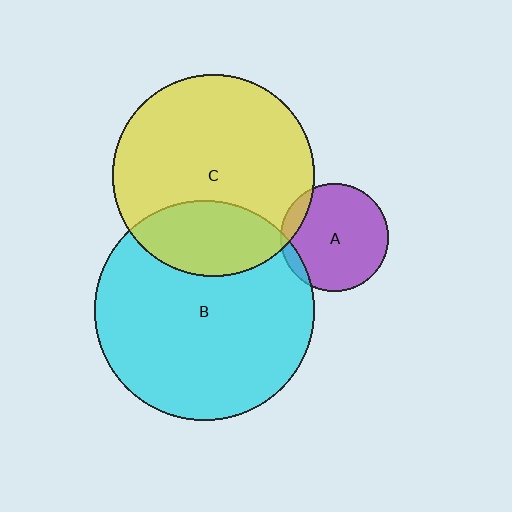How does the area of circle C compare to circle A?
Approximately 3.5 times.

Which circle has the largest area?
Circle B (cyan).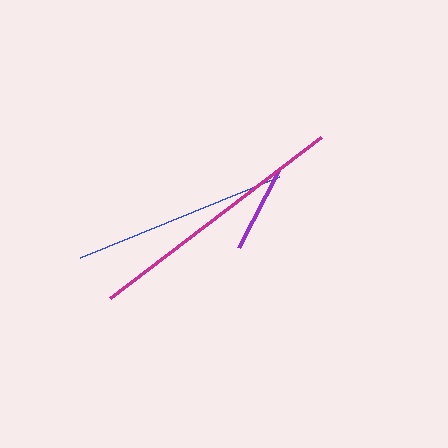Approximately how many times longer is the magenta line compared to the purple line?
The magenta line is approximately 3.0 times the length of the purple line.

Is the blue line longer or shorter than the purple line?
The blue line is longer than the purple line.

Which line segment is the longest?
The magenta line is the longest at approximately 266 pixels.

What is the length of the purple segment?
The purple segment is approximately 90 pixels long.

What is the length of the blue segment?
The blue segment is approximately 215 pixels long.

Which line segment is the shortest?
The purple line is the shortest at approximately 90 pixels.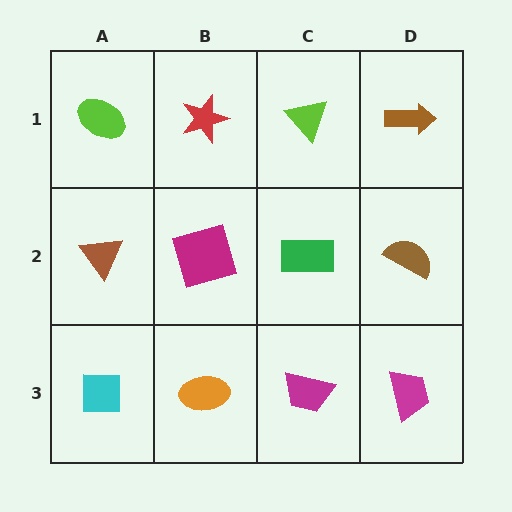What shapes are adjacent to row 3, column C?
A green rectangle (row 2, column C), an orange ellipse (row 3, column B), a magenta trapezoid (row 3, column D).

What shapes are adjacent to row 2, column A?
A lime ellipse (row 1, column A), a cyan square (row 3, column A), a magenta square (row 2, column B).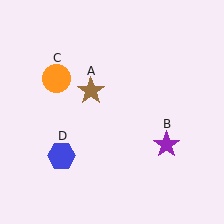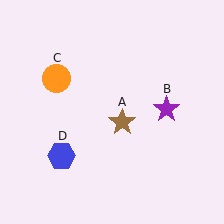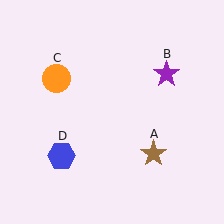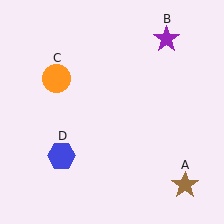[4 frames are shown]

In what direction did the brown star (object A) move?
The brown star (object A) moved down and to the right.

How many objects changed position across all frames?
2 objects changed position: brown star (object A), purple star (object B).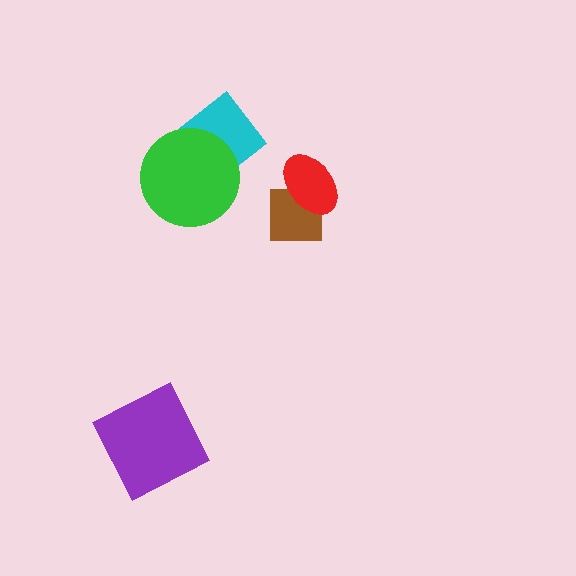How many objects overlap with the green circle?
1 object overlaps with the green circle.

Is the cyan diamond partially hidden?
Yes, it is partially covered by another shape.